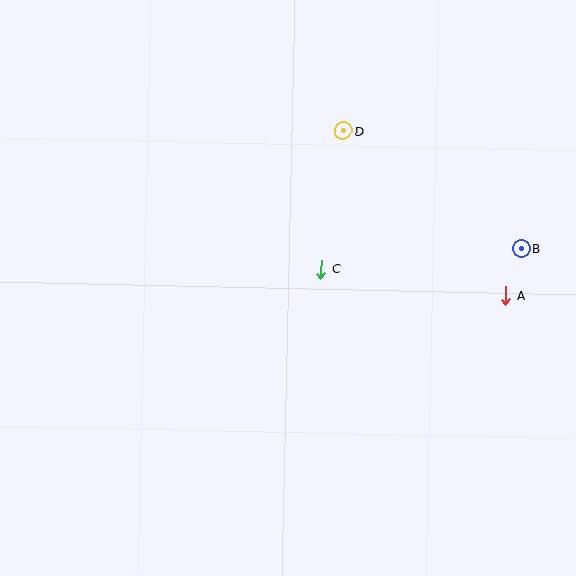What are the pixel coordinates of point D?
Point D is at (343, 131).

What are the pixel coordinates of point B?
Point B is at (521, 248).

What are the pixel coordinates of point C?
Point C is at (321, 269).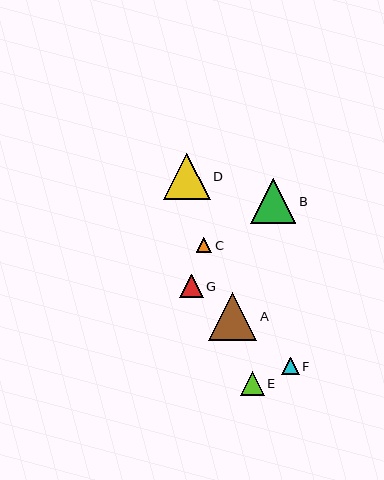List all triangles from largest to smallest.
From largest to smallest: A, D, B, E, G, F, C.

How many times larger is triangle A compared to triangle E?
Triangle A is approximately 2.0 times the size of triangle E.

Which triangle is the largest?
Triangle A is the largest with a size of approximately 48 pixels.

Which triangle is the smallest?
Triangle C is the smallest with a size of approximately 16 pixels.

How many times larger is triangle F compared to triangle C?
Triangle F is approximately 1.2 times the size of triangle C.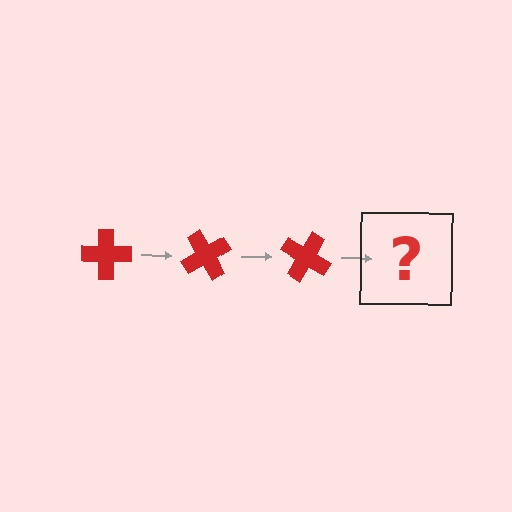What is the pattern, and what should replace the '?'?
The pattern is that the cross rotates 60 degrees each step. The '?' should be a red cross rotated 180 degrees.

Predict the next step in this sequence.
The next step is a red cross rotated 180 degrees.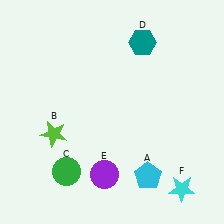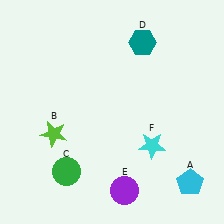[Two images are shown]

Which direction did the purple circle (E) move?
The purple circle (E) moved right.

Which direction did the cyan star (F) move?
The cyan star (F) moved up.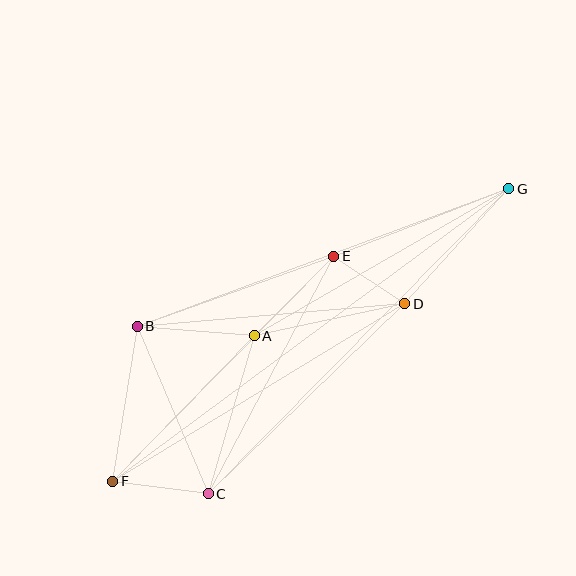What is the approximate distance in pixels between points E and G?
The distance between E and G is approximately 188 pixels.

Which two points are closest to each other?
Points D and E are closest to each other.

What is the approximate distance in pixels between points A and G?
The distance between A and G is approximately 294 pixels.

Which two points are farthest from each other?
Points F and G are farthest from each other.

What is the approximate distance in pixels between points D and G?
The distance between D and G is approximately 155 pixels.